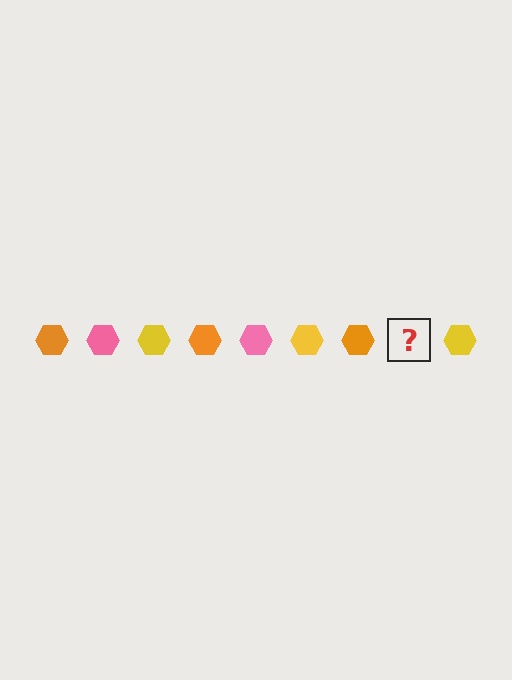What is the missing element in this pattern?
The missing element is a pink hexagon.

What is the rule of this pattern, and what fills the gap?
The rule is that the pattern cycles through orange, pink, yellow hexagons. The gap should be filled with a pink hexagon.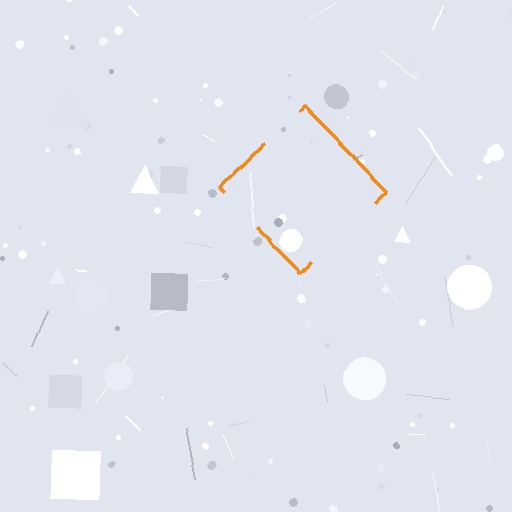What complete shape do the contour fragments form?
The contour fragments form a diamond.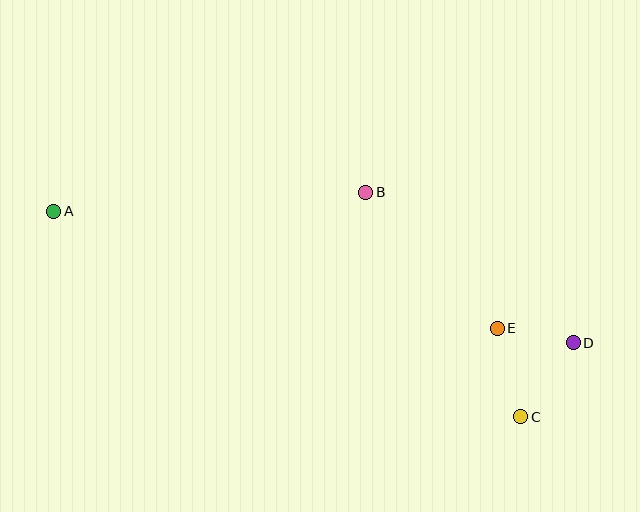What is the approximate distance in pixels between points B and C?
The distance between B and C is approximately 273 pixels.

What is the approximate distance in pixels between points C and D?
The distance between C and D is approximately 90 pixels.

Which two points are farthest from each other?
Points A and D are farthest from each other.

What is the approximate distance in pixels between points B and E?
The distance between B and E is approximately 189 pixels.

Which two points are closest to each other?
Points D and E are closest to each other.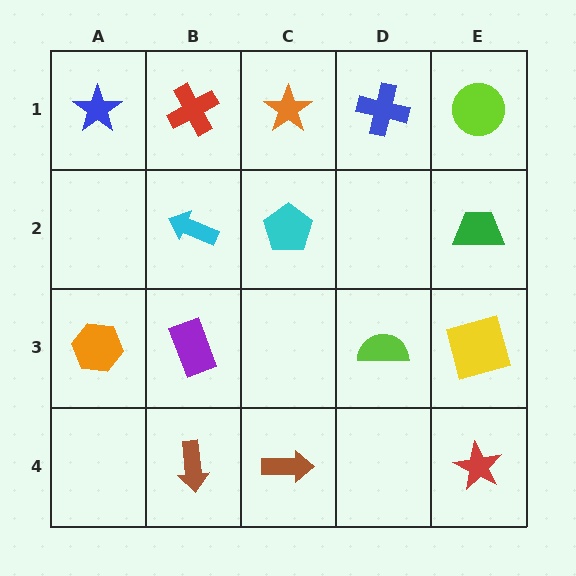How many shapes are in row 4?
3 shapes.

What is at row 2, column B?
A cyan arrow.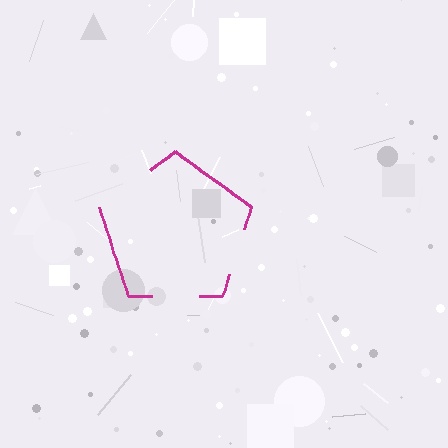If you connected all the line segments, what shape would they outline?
They would outline a pentagon.